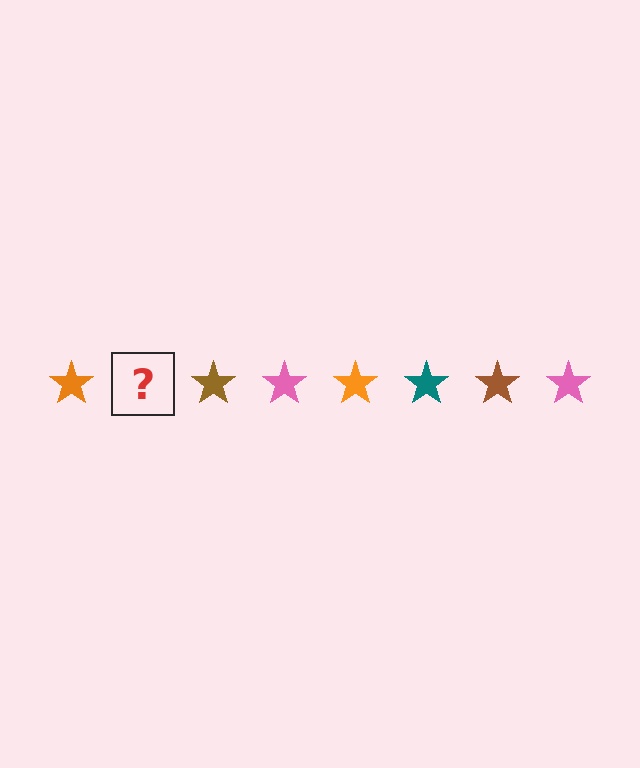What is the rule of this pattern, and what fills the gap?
The rule is that the pattern cycles through orange, teal, brown, pink stars. The gap should be filled with a teal star.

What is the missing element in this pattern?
The missing element is a teal star.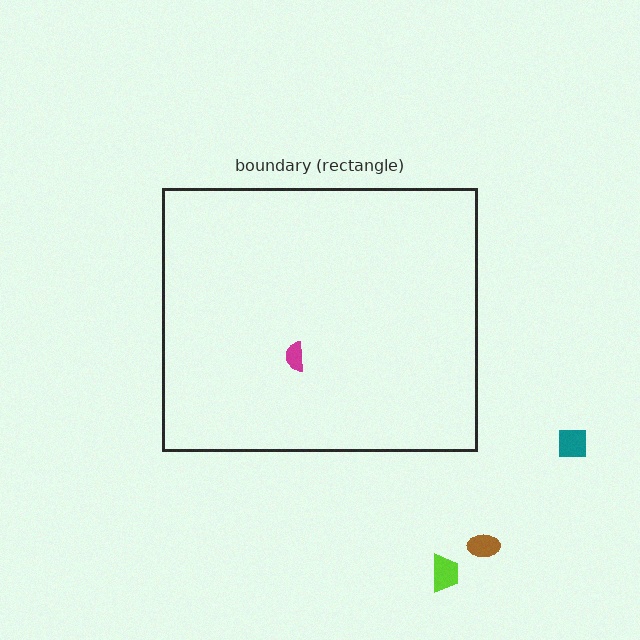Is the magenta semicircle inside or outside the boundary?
Inside.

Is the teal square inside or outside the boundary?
Outside.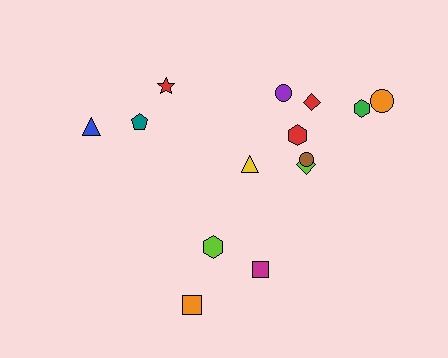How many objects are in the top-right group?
There are 8 objects.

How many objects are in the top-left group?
There are 3 objects.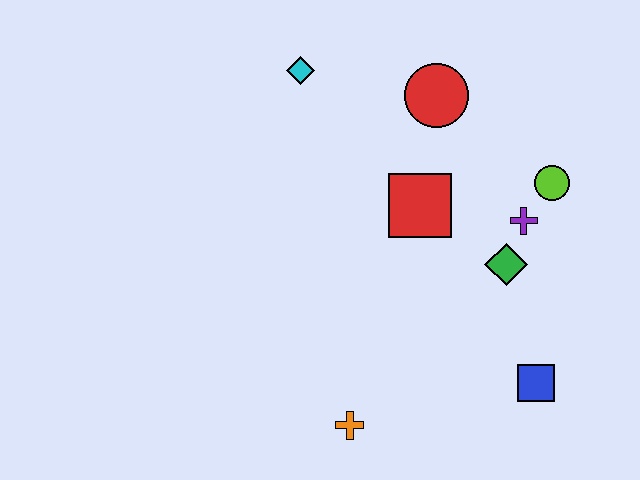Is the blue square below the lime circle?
Yes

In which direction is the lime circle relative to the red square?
The lime circle is to the right of the red square.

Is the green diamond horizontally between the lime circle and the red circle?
Yes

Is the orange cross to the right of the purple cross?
No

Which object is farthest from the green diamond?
The cyan diamond is farthest from the green diamond.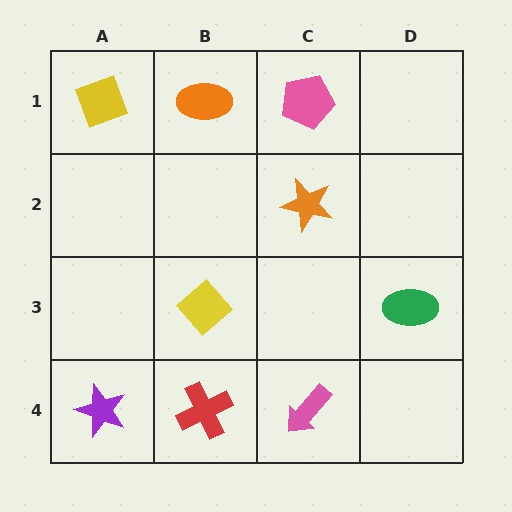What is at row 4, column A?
A purple star.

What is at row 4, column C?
A pink arrow.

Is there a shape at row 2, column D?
No, that cell is empty.